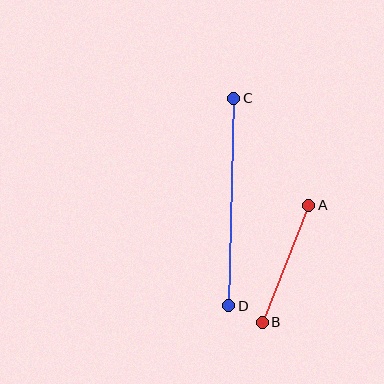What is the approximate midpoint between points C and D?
The midpoint is at approximately (231, 202) pixels.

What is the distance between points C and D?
The distance is approximately 208 pixels.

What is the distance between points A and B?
The distance is approximately 125 pixels.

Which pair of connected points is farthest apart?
Points C and D are farthest apart.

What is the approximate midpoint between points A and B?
The midpoint is at approximately (285, 264) pixels.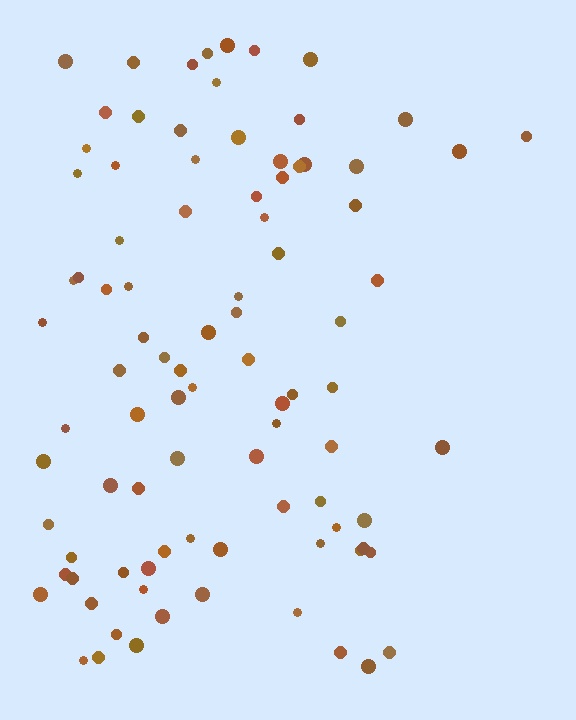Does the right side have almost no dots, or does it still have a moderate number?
Still a moderate number, just noticeably fewer than the left.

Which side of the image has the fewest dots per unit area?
The right.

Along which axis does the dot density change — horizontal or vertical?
Horizontal.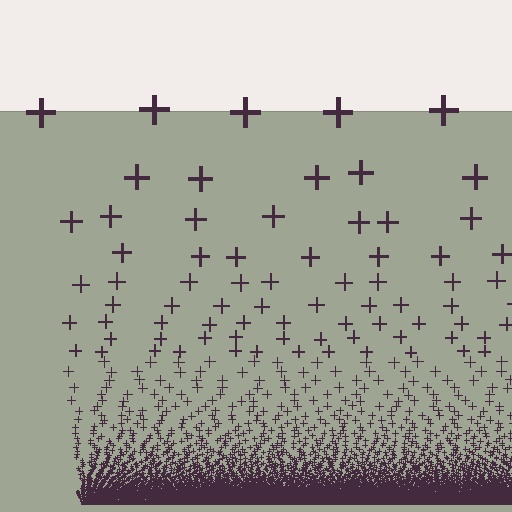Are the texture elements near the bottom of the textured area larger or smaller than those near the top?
Smaller. The gradient is inverted — elements near the bottom are smaller and denser.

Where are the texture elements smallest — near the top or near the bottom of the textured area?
Near the bottom.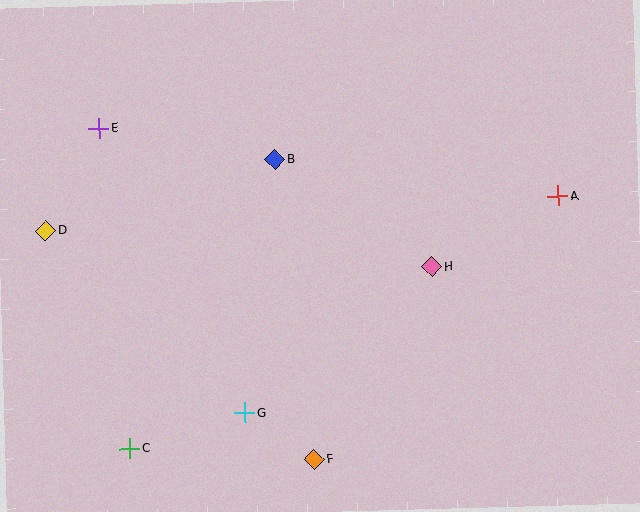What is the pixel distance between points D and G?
The distance between D and G is 270 pixels.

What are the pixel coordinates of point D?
Point D is at (46, 231).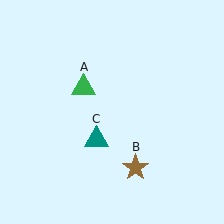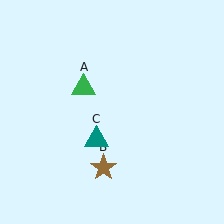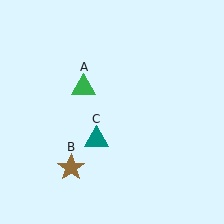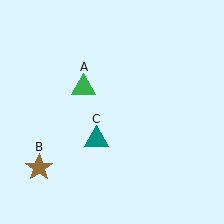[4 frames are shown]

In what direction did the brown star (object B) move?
The brown star (object B) moved left.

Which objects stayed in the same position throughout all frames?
Green triangle (object A) and teal triangle (object C) remained stationary.